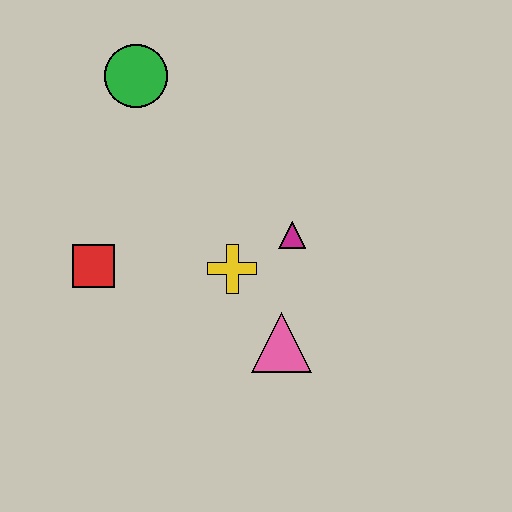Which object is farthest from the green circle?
The pink triangle is farthest from the green circle.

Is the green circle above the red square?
Yes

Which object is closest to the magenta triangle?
The yellow cross is closest to the magenta triangle.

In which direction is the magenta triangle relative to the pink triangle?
The magenta triangle is above the pink triangle.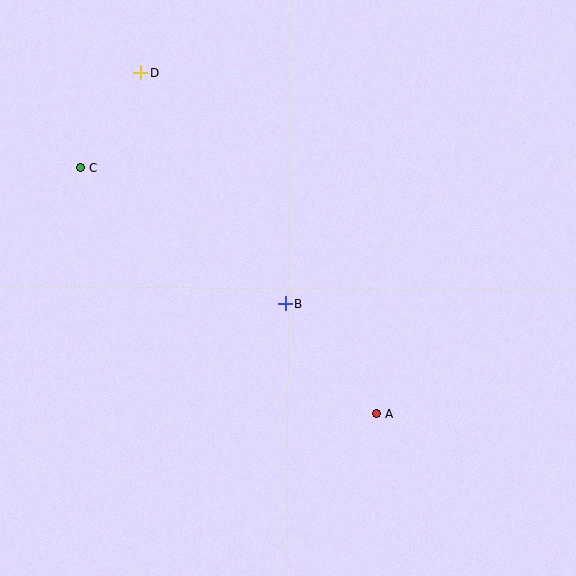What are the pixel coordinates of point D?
Point D is at (141, 73).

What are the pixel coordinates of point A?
Point A is at (377, 414).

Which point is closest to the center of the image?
Point B at (285, 304) is closest to the center.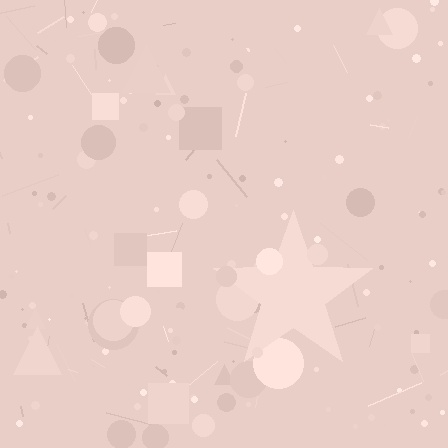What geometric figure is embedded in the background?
A star is embedded in the background.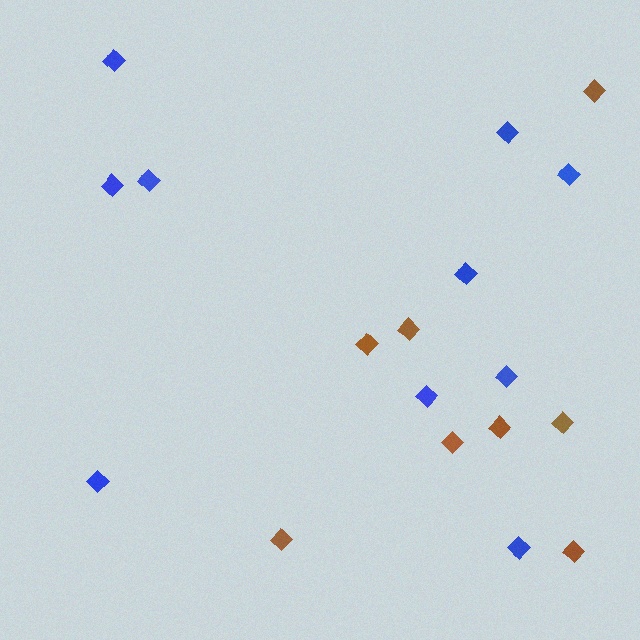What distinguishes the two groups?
There are 2 groups: one group of blue diamonds (10) and one group of brown diamonds (8).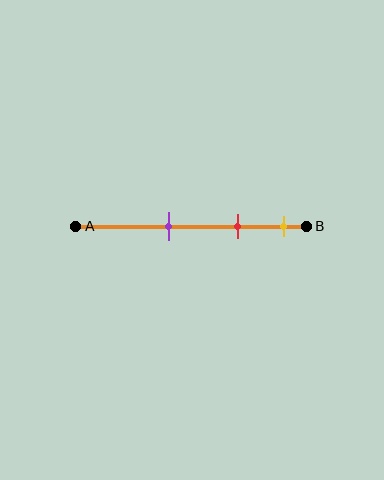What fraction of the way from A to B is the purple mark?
The purple mark is approximately 40% (0.4) of the way from A to B.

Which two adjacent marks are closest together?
The red and yellow marks are the closest adjacent pair.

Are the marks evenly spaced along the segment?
Yes, the marks are approximately evenly spaced.